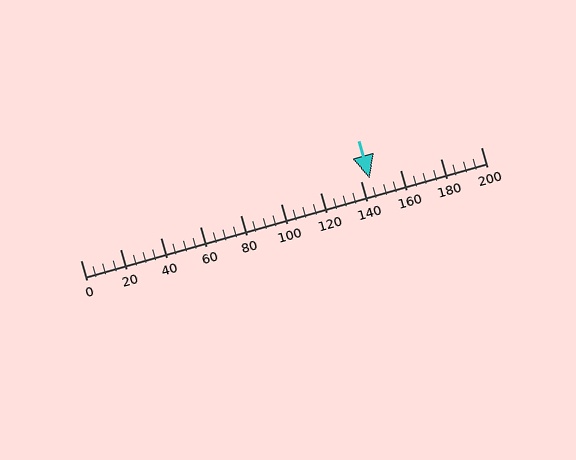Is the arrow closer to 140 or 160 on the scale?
The arrow is closer to 140.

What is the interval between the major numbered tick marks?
The major tick marks are spaced 20 units apart.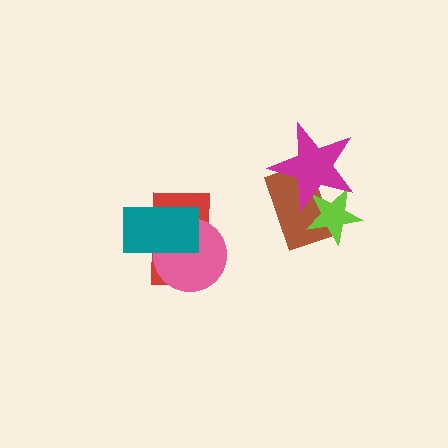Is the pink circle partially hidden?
Yes, it is partially covered by another shape.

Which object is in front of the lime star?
The magenta star is in front of the lime star.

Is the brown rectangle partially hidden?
Yes, it is partially covered by another shape.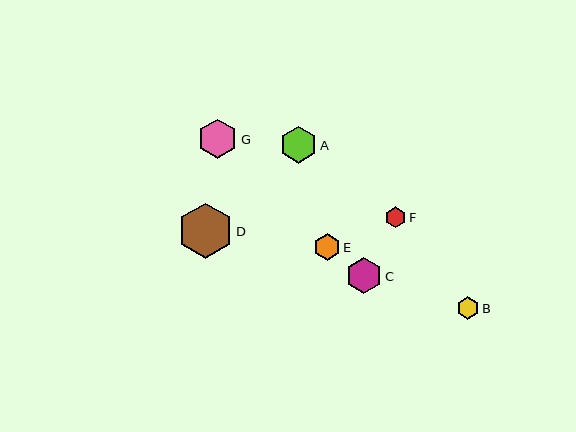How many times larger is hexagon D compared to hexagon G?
Hexagon D is approximately 1.4 times the size of hexagon G.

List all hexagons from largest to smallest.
From largest to smallest: D, G, A, C, E, B, F.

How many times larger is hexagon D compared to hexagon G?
Hexagon D is approximately 1.4 times the size of hexagon G.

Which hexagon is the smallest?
Hexagon F is the smallest with a size of approximately 21 pixels.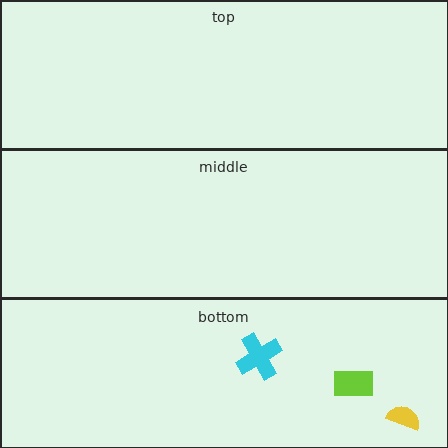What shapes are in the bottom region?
The lime rectangle, the yellow semicircle, the cyan cross.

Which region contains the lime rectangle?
The bottom region.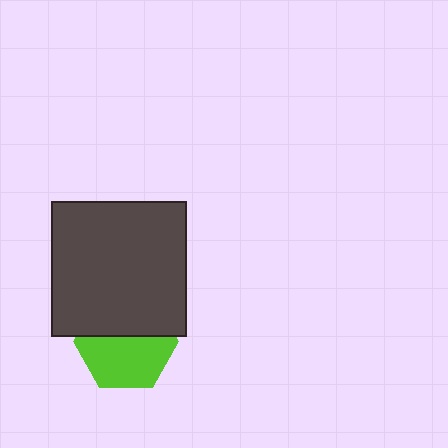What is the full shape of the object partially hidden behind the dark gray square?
The partially hidden object is a lime hexagon.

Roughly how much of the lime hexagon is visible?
About half of it is visible (roughly 56%).